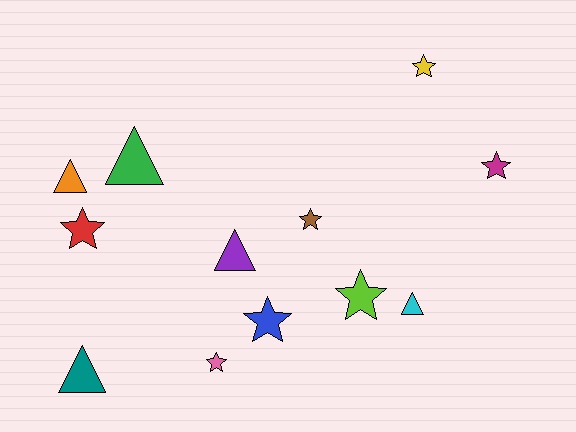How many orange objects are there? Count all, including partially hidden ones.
There is 1 orange object.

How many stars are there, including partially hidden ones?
There are 7 stars.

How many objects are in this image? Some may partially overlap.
There are 12 objects.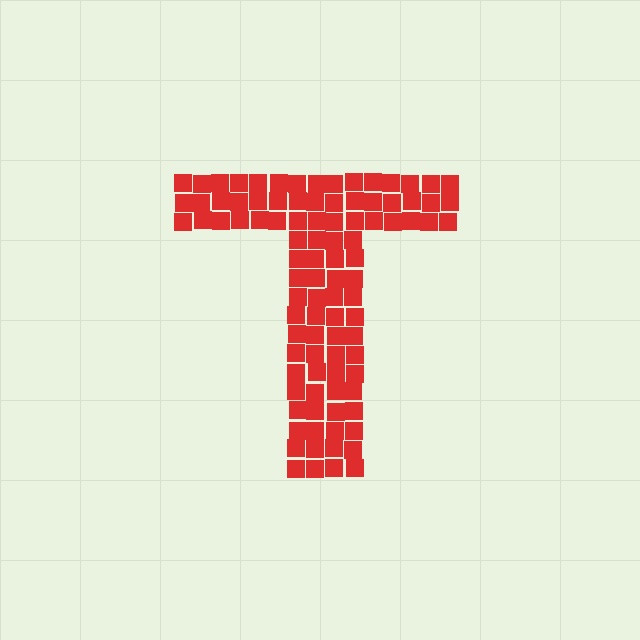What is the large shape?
The large shape is the letter T.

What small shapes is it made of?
It is made of small squares.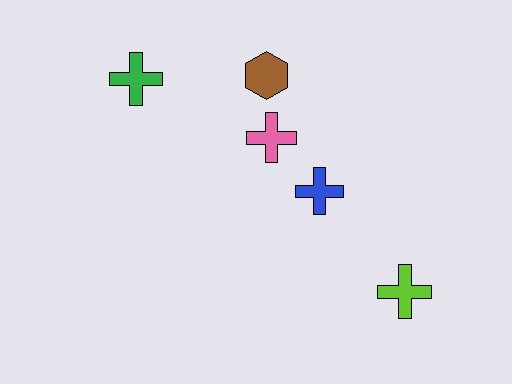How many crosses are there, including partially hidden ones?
There are 4 crosses.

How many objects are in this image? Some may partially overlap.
There are 5 objects.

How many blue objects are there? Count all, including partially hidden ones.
There is 1 blue object.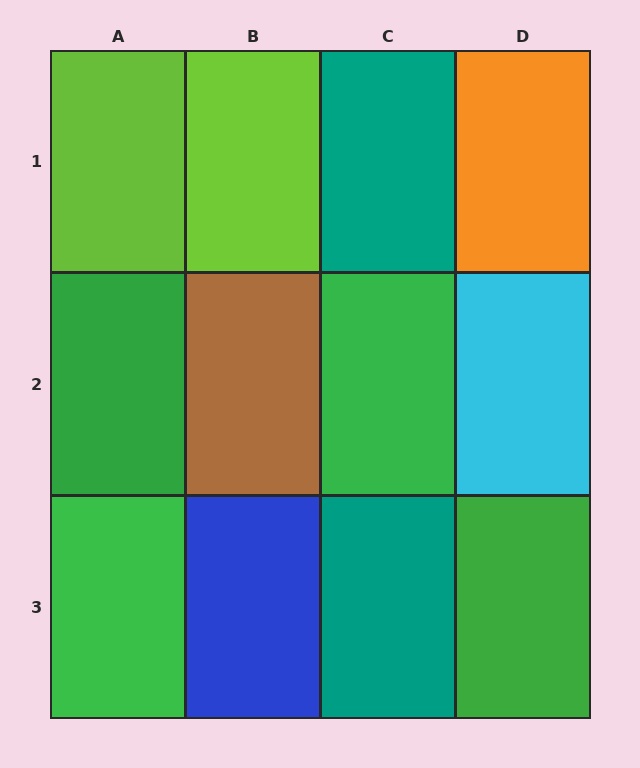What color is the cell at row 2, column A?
Green.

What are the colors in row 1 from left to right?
Lime, lime, teal, orange.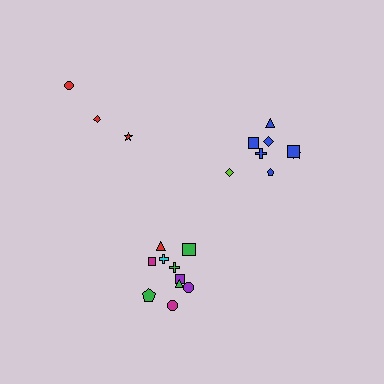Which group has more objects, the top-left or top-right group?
The top-right group.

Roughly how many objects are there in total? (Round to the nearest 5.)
Roughly 20 objects in total.